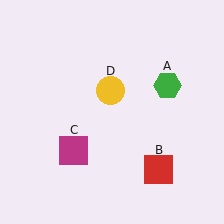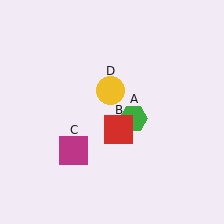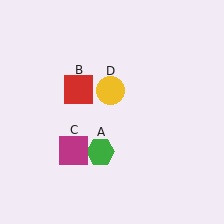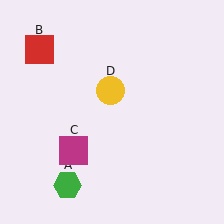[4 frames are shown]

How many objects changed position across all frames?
2 objects changed position: green hexagon (object A), red square (object B).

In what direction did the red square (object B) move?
The red square (object B) moved up and to the left.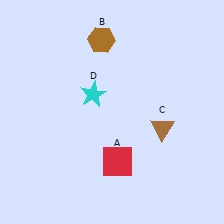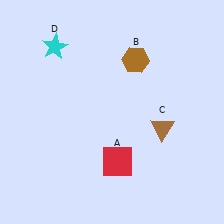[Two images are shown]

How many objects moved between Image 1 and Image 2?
2 objects moved between the two images.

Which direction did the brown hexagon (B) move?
The brown hexagon (B) moved right.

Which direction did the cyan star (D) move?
The cyan star (D) moved up.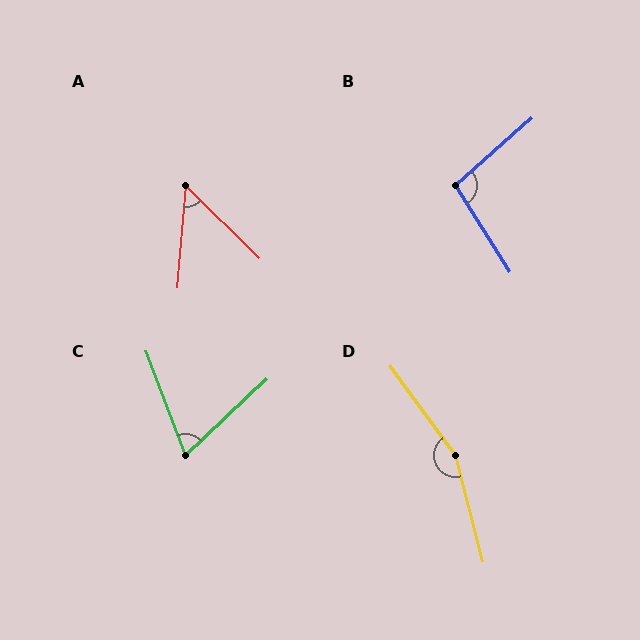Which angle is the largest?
D, at approximately 158 degrees.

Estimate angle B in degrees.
Approximately 99 degrees.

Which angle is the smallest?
A, at approximately 50 degrees.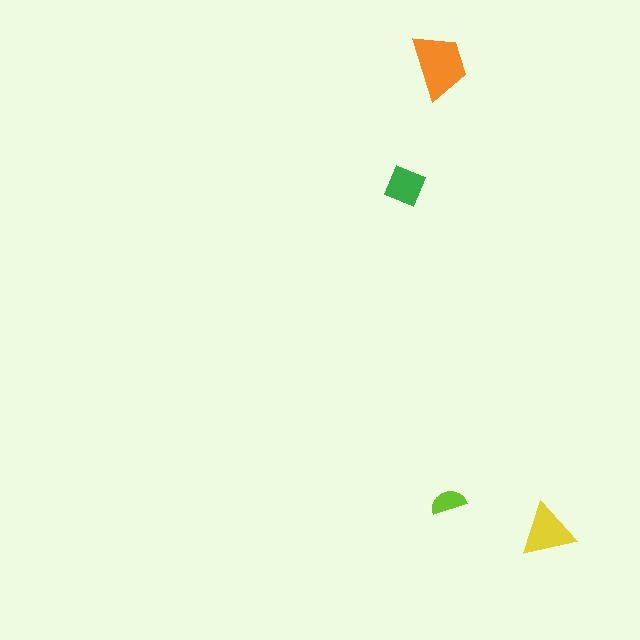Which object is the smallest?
The lime semicircle.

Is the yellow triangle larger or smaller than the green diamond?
Larger.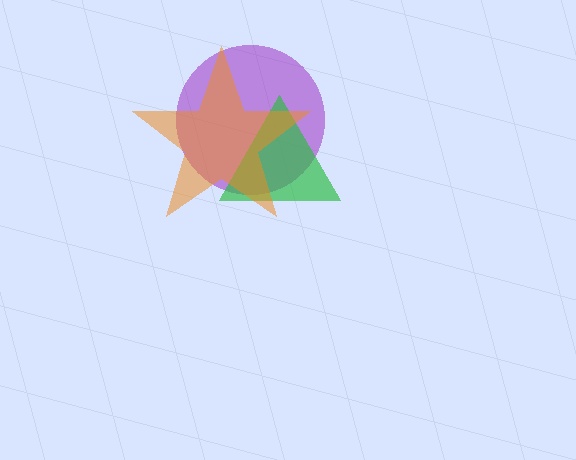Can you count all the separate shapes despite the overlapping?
Yes, there are 3 separate shapes.